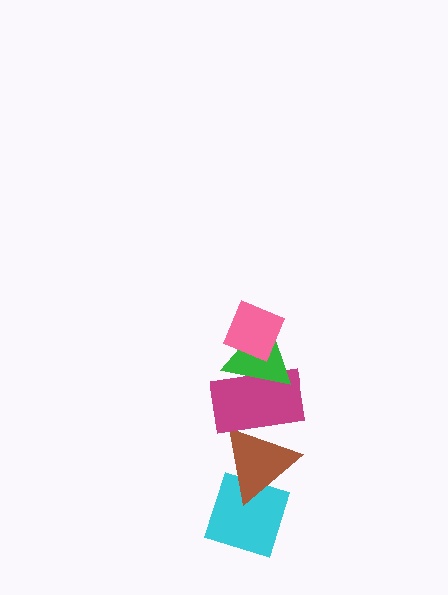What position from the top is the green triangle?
The green triangle is 2nd from the top.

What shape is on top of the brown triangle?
The magenta rectangle is on top of the brown triangle.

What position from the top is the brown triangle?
The brown triangle is 4th from the top.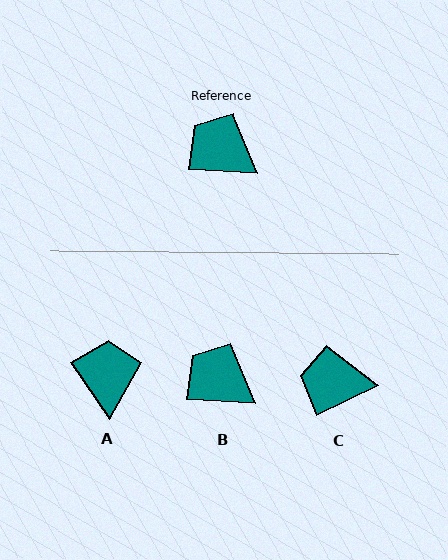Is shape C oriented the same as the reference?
No, it is off by about 30 degrees.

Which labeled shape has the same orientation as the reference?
B.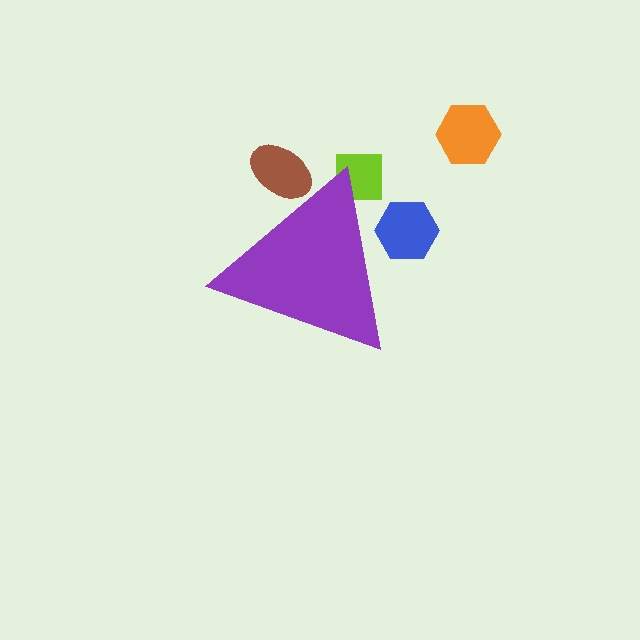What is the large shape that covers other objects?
A purple triangle.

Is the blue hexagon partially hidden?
Yes, the blue hexagon is partially hidden behind the purple triangle.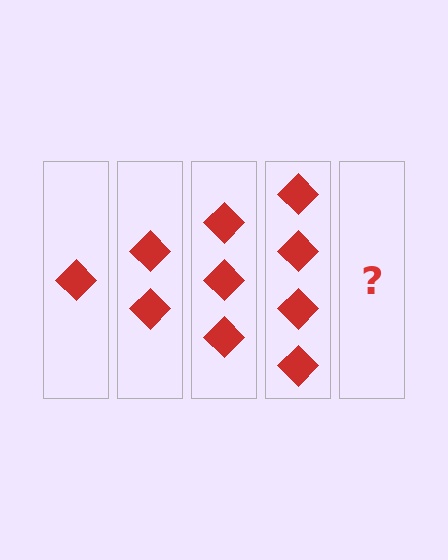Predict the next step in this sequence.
The next step is 5 diamonds.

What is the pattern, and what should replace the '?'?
The pattern is that each step adds one more diamond. The '?' should be 5 diamonds.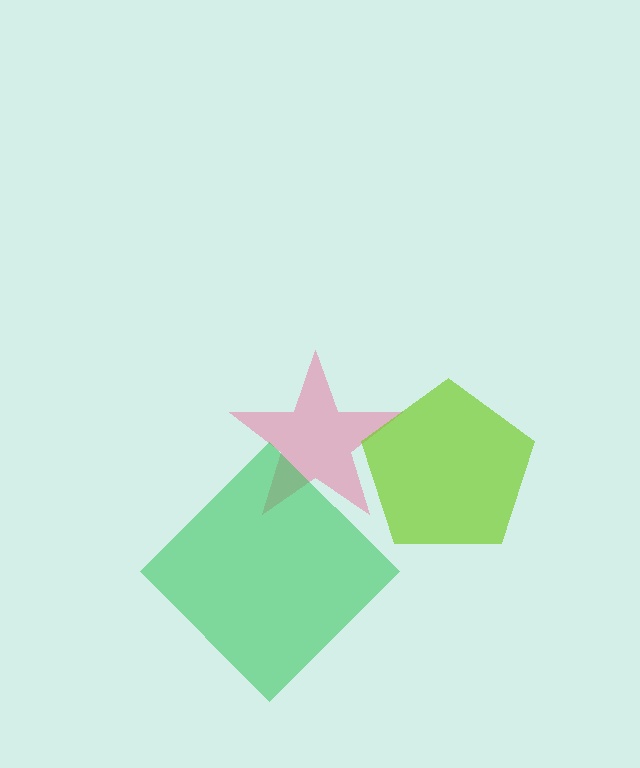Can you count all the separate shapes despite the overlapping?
Yes, there are 3 separate shapes.